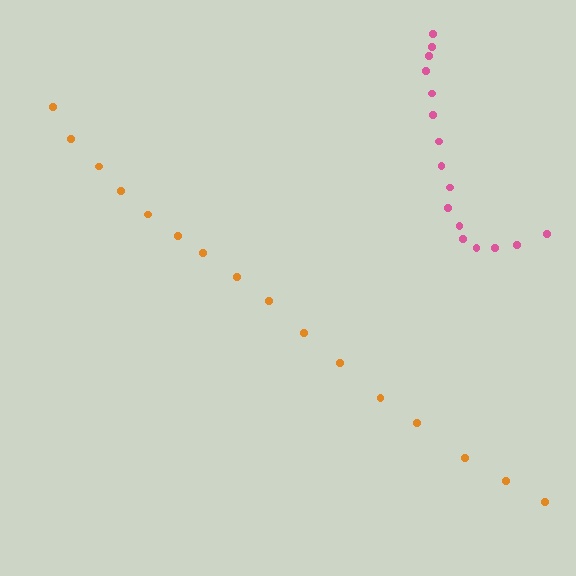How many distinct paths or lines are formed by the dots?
There are 2 distinct paths.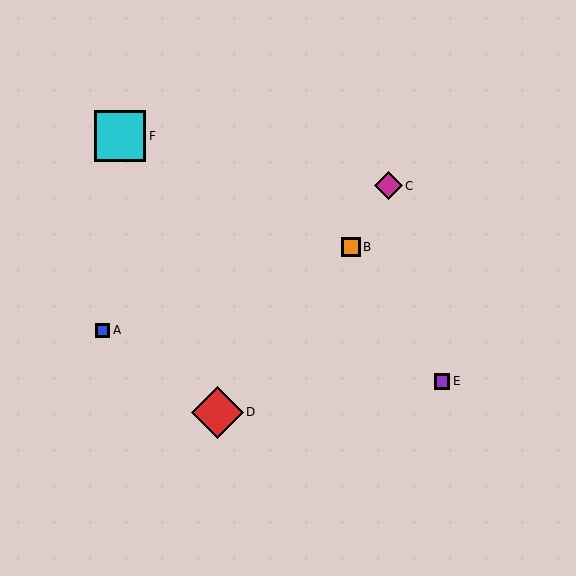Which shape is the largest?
The red diamond (labeled D) is the largest.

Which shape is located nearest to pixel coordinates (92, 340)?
The blue square (labeled A) at (103, 330) is nearest to that location.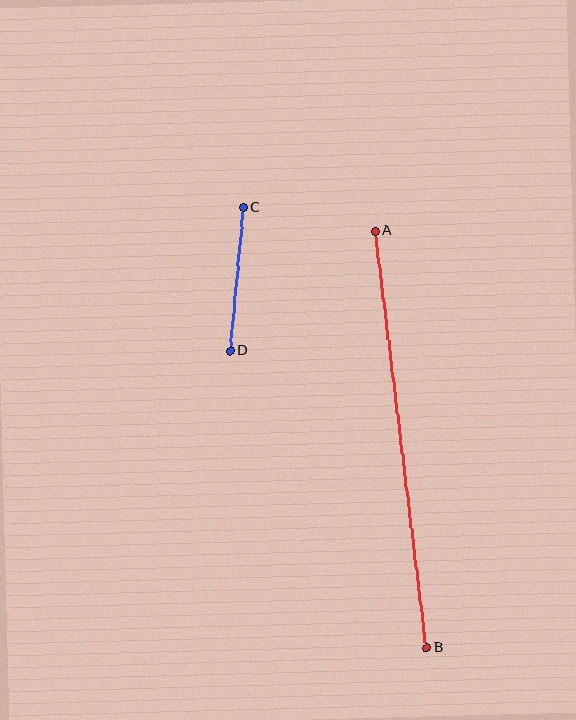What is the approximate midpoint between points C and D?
The midpoint is at approximately (237, 279) pixels.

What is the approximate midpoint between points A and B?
The midpoint is at approximately (401, 439) pixels.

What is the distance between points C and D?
The distance is approximately 144 pixels.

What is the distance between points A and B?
The distance is approximately 420 pixels.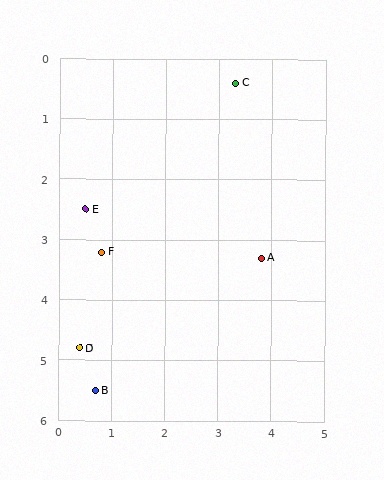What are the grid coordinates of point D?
Point D is at approximately (0.4, 4.8).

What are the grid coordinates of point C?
Point C is at approximately (3.3, 0.4).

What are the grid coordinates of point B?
Point B is at approximately (0.7, 5.5).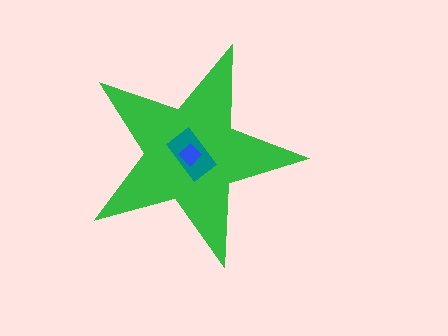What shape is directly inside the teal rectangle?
The blue diamond.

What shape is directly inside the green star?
The teal rectangle.